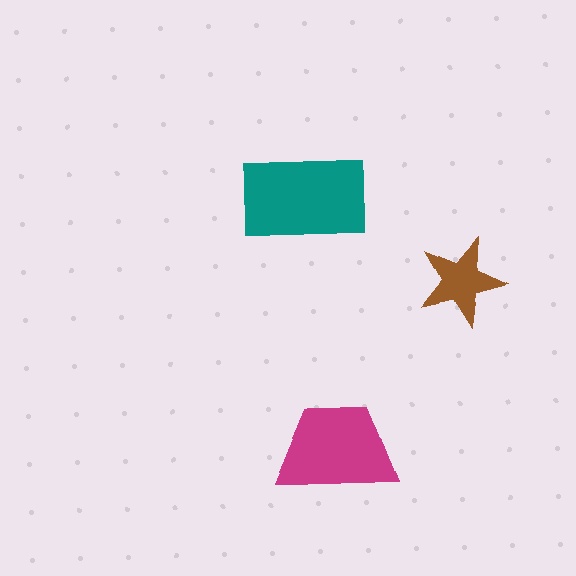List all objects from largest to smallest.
The teal rectangle, the magenta trapezoid, the brown star.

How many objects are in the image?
There are 3 objects in the image.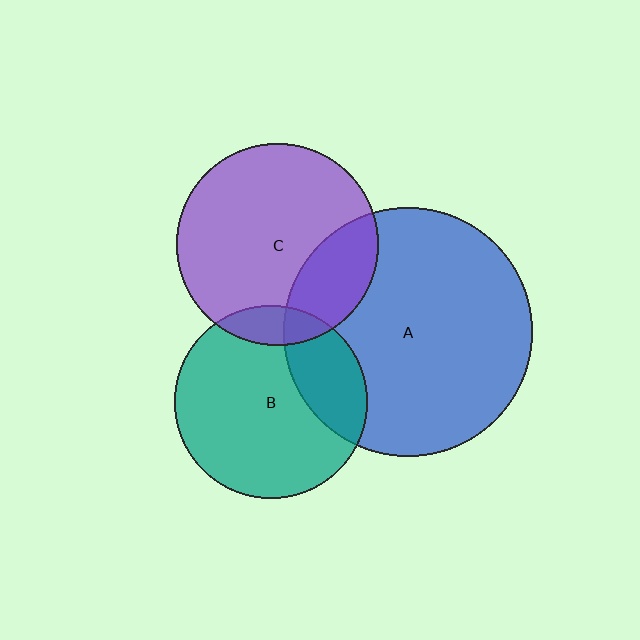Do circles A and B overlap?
Yes.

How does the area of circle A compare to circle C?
Approximately 1.5 times.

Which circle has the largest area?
Circle A (blue).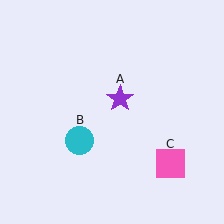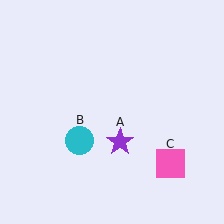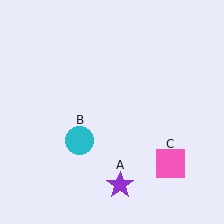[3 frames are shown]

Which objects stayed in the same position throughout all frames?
Cyan circle (object B) and pink square (object C) remained stationary.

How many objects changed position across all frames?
1 object changed position: purple star (object A).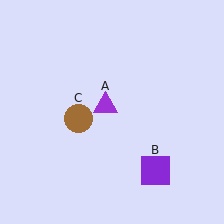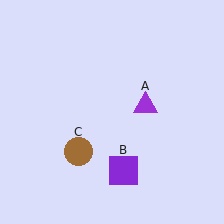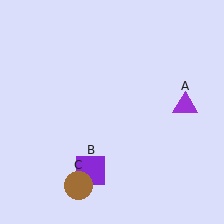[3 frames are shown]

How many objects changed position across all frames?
3 objects changed position: purple triangle (object A), purple square (object B), brown circle (object C).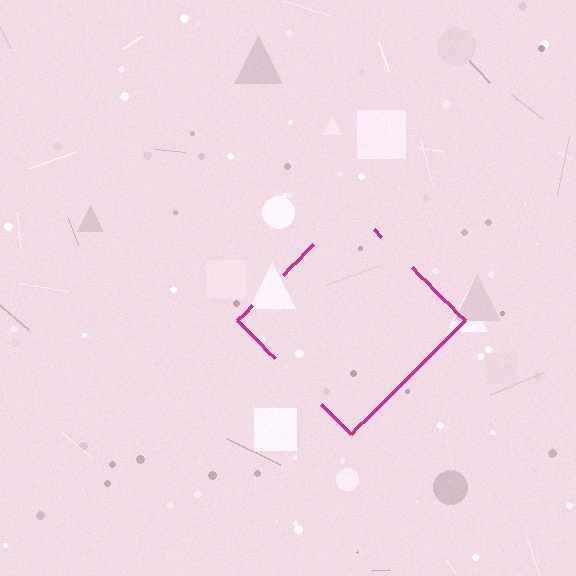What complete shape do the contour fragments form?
The contour fragments form a diamond.